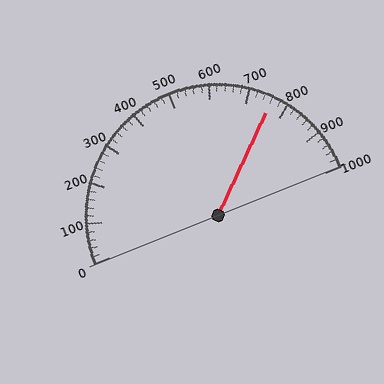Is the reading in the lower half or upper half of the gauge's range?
The reading is in the upper half of the range (0 to 1000).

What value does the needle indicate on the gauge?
The needle indicates approximately 760.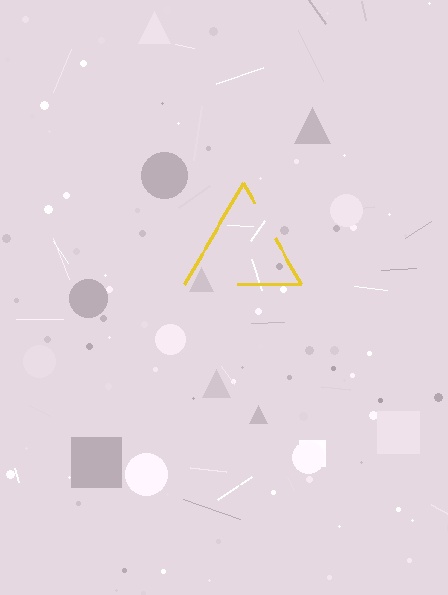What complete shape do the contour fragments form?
The contour fragments form a triangle.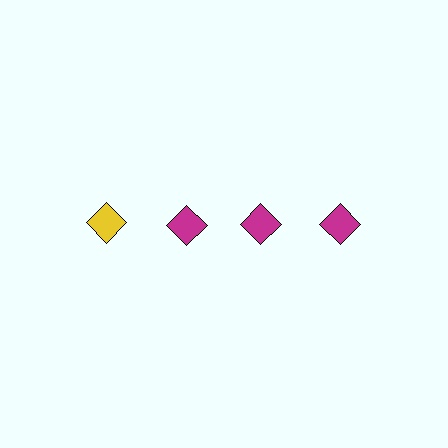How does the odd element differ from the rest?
It has a different color: yellow instead of magenta.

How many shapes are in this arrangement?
There are 4 shapes arranged in a grid pattern.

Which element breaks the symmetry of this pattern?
The yellow diamond in the top row, leftmost column breaks the symmetry. All other shapes are magenta diamonds.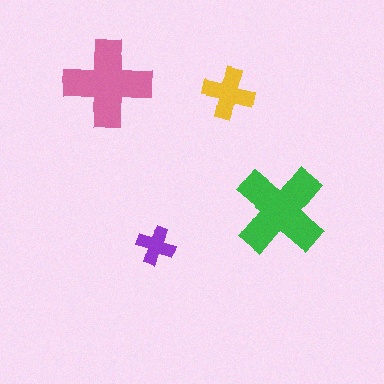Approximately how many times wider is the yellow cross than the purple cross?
About 1.5 times wider.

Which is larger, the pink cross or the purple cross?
The pink one.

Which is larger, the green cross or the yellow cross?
The green one.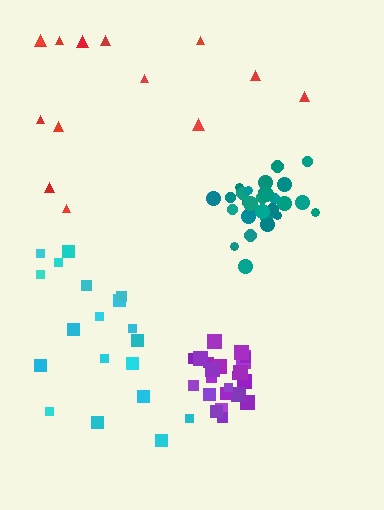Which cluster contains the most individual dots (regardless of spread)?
Teal (31).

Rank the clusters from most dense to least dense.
teal, purple, cyan, red.